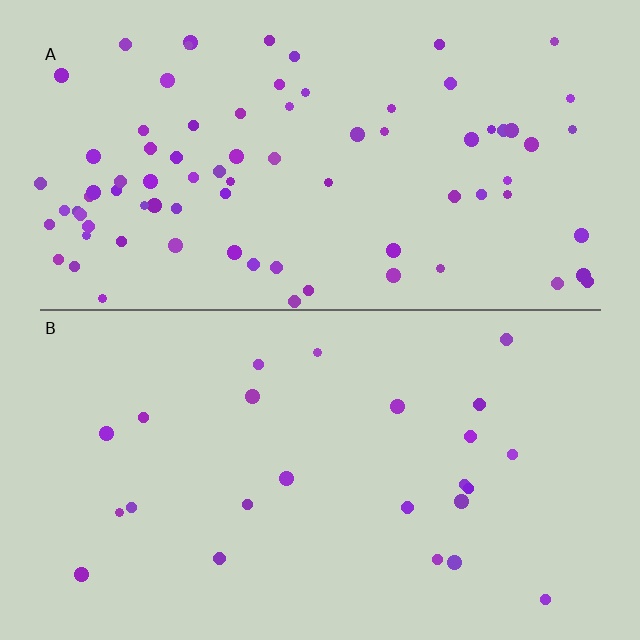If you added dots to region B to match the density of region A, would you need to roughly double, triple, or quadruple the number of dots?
Approximately triple.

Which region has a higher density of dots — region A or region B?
A (the top).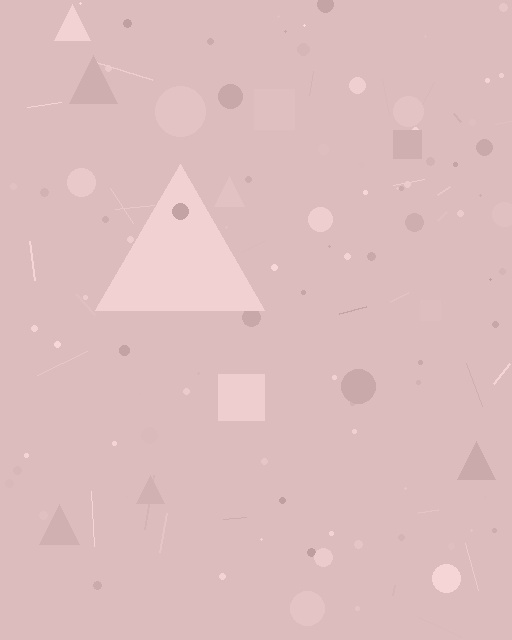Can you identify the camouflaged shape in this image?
The camouflaged shape is a triangle.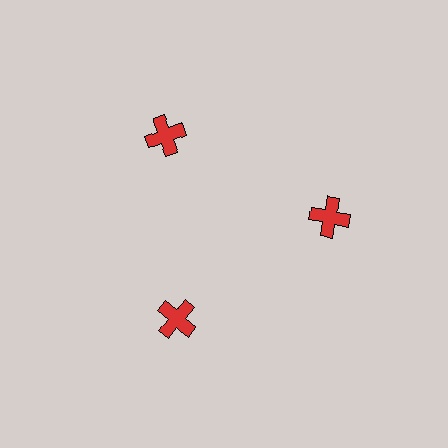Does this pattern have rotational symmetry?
Yes, this pattern has 3-fold rotational symmetry. It looks the same after rotating 120 degrees around the center.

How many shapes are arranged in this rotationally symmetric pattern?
There are 3 shapes, arranged in 3 groups of 1.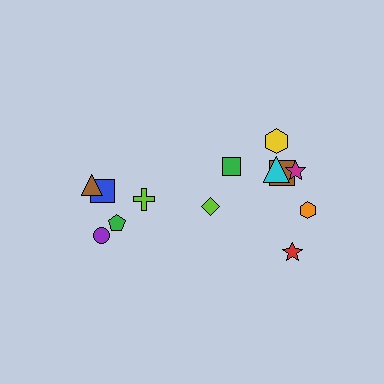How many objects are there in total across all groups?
There are 13 objects.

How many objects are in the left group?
There are 5 objects.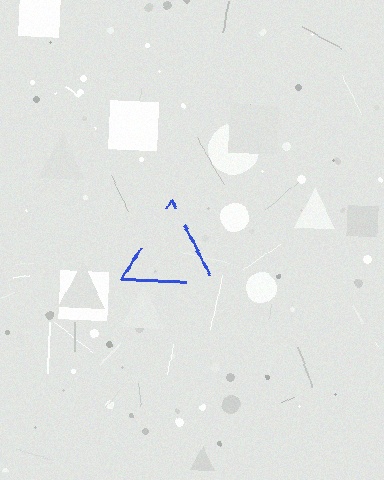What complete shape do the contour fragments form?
The contour fragments form a triangle.